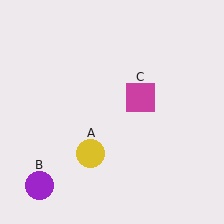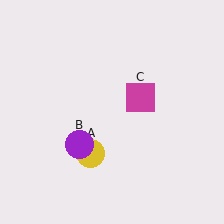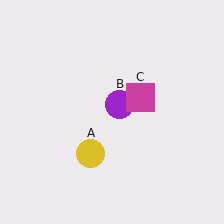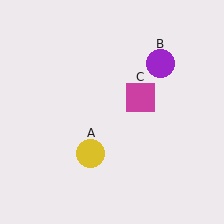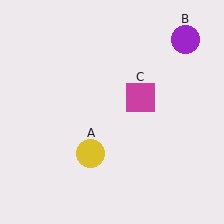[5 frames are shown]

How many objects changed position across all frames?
1 object changed position: purple circle (object B).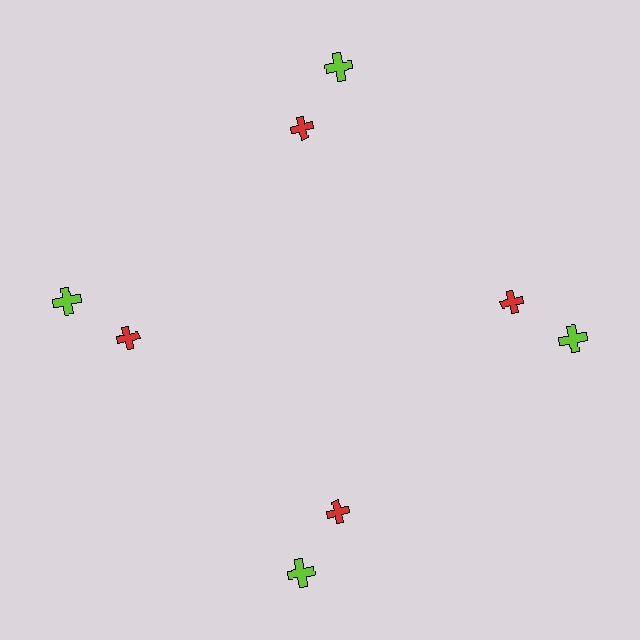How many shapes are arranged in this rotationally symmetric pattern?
There are 8 shapes, arranged in 4 groups of 2.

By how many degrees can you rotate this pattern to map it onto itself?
The pattern maps onto itself every 90 degrees of rotation.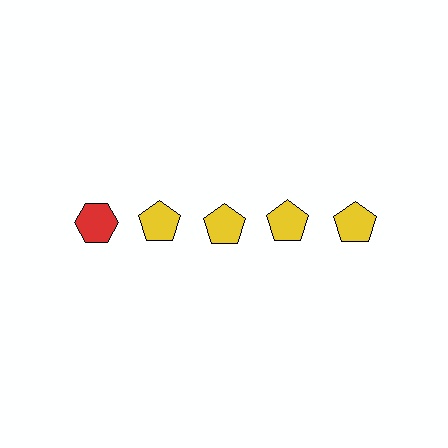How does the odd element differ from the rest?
It differs in both color (red instead of yellow) and shape (hexagon instead of pentagon).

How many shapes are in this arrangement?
There are 5 shapes arranged in a grid pattern.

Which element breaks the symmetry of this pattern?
The red hexagon in the top row, leftmost column breaks the symmetry. All other shapes are yellow pentagons.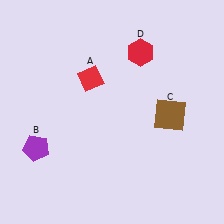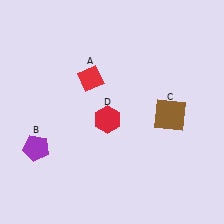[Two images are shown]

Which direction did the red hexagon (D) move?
The red hexagon (D) moved down.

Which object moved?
The red hexagon (D) moved down.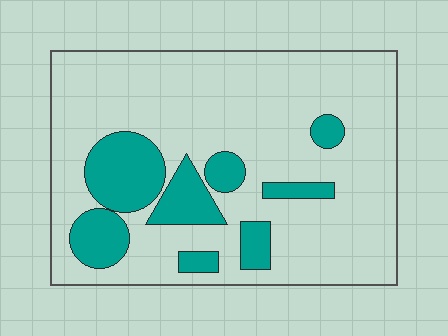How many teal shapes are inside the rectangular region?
8.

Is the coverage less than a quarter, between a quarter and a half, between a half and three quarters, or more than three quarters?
Less than a quarter.